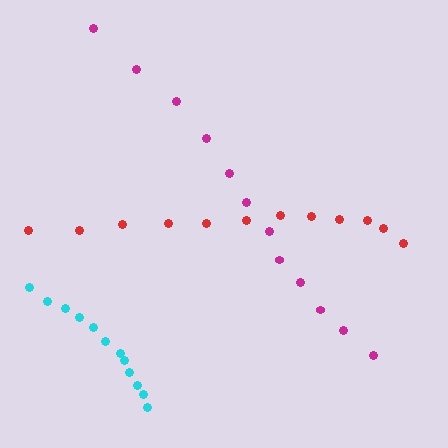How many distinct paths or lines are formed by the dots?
There are 3 distinct paths.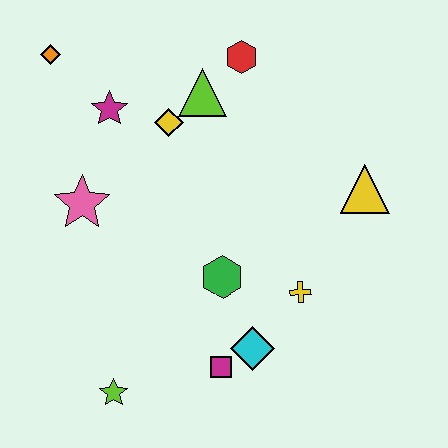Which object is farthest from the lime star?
The red hexagon is farthest from the lime star.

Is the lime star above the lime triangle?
No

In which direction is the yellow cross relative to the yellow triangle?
The yellow cross is below the yellow triangle.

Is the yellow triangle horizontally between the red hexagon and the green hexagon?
No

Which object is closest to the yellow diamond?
The lime triangle is closest to the yellow diamond.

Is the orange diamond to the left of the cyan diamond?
Yes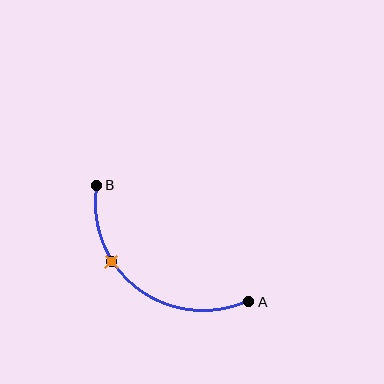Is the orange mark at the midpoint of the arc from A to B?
No. The orange mark lies on the arc but is closer to endpoint B. The arc midpoint would be at the point on the curve equidistant along the arc from both A and B.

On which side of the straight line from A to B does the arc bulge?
The arc bulges below and to the left of the straight line connecting A and B.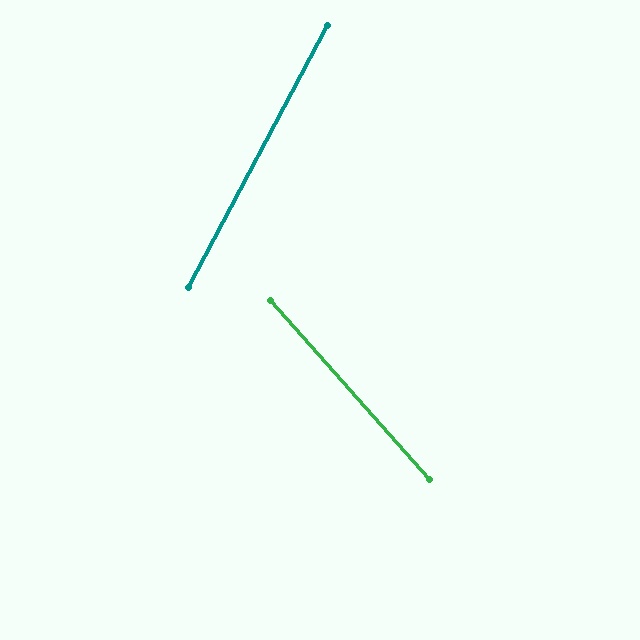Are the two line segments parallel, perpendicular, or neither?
Neither parallel nor perpendicular — they differ by about 70°.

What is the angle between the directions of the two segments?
Approximately 70 degrees.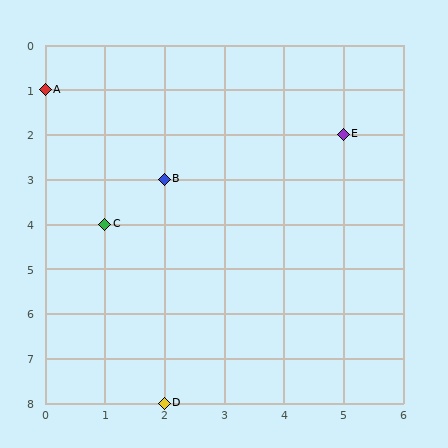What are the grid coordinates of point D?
Point D is at grid coordinates (2, 8).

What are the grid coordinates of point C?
Point C is at grid coordinates (1, 4).